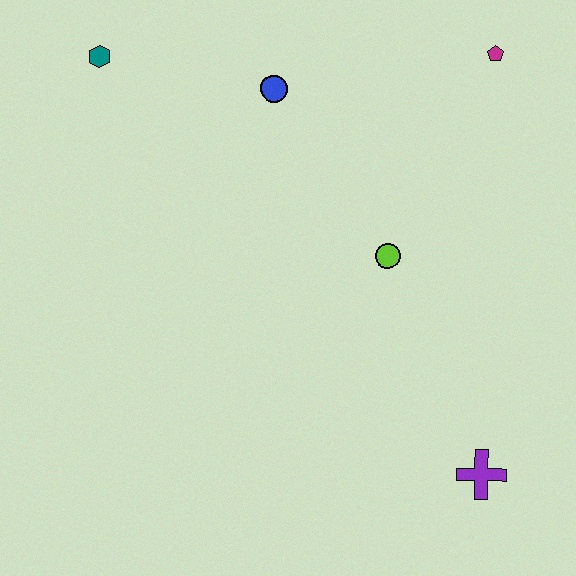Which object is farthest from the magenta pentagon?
The purple cross is farthest from the magenta pentagon.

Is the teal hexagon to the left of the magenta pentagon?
Yes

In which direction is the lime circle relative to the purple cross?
The lime circle is above the purple cross.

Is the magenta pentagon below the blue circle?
No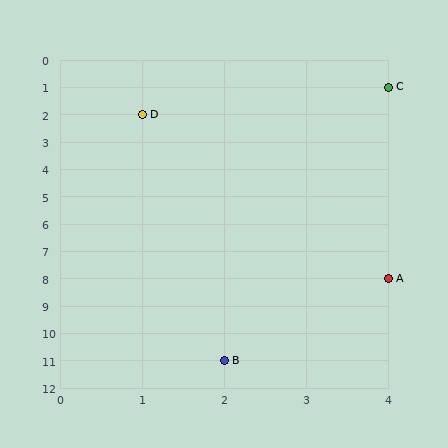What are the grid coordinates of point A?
Point A is at grid coordinates (4, 8).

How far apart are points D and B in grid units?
Points D and B are 1 column and 9 rows apart (about 9.1 grid units diagonally).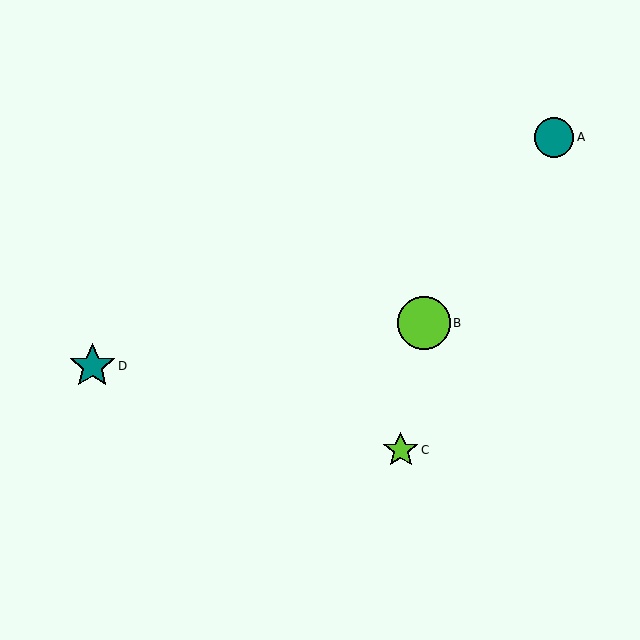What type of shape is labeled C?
Shape C is a lime star.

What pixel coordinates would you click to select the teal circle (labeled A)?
Click at (554, 137) to select the teal circle A.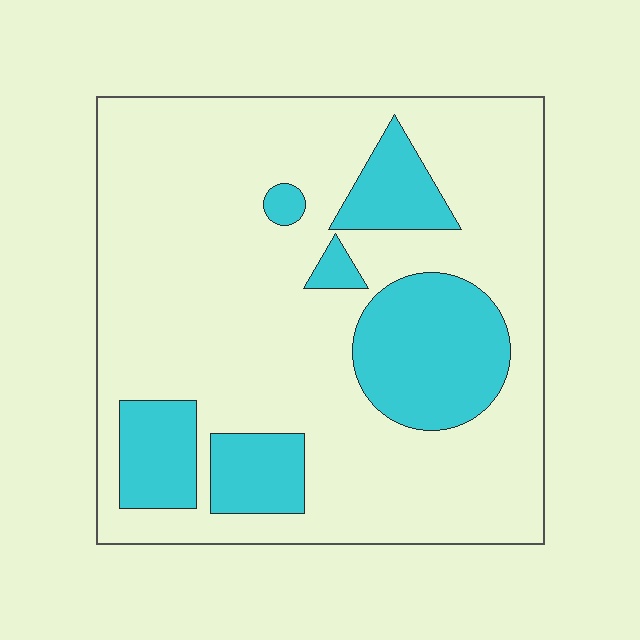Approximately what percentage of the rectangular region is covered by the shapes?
Approximately 25%.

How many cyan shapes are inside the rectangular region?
6.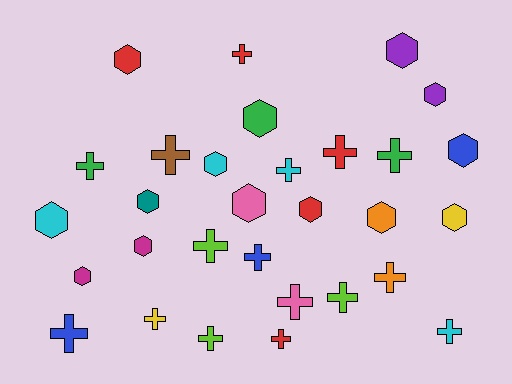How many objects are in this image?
There are 30 objects.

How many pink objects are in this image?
There are 2 pink objects.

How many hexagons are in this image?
There are 14 hexagons.